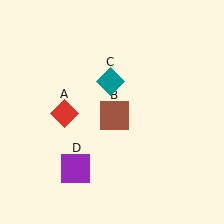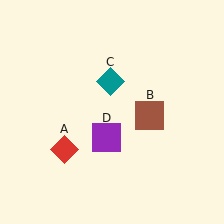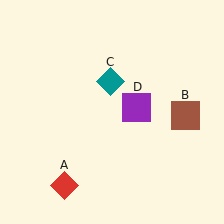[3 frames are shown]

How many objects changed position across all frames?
3 objects changed position: red diamond (object A), brown square (object B), purple square (object D).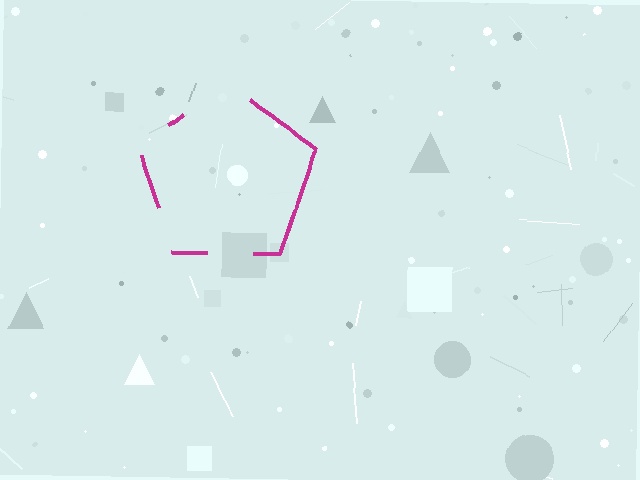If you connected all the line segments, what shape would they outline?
They would outline a pentagon.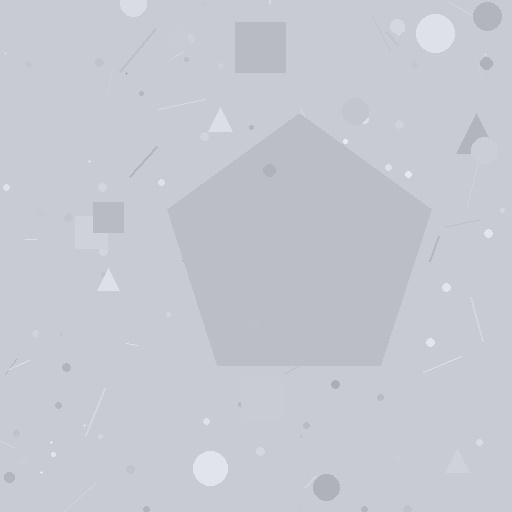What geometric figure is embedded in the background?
A pentagon is embedded in the background.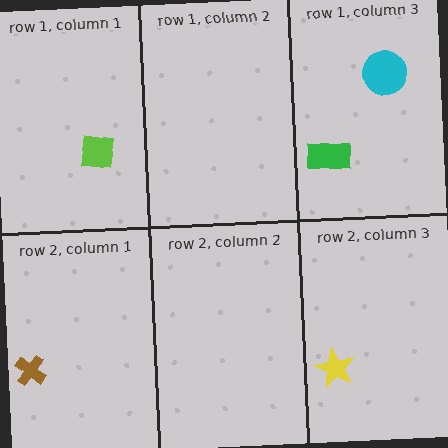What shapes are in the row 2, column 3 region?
The yellow star.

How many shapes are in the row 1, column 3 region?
2.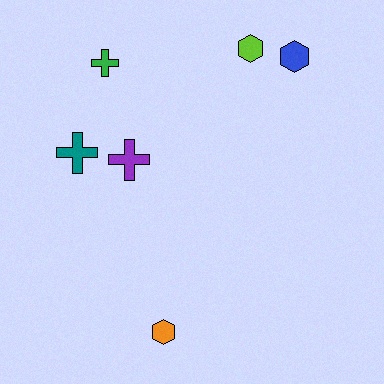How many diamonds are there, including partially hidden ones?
There are no diamonds.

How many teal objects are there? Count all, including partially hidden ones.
There is 1 teal object.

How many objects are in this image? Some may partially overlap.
There are 6 objects.